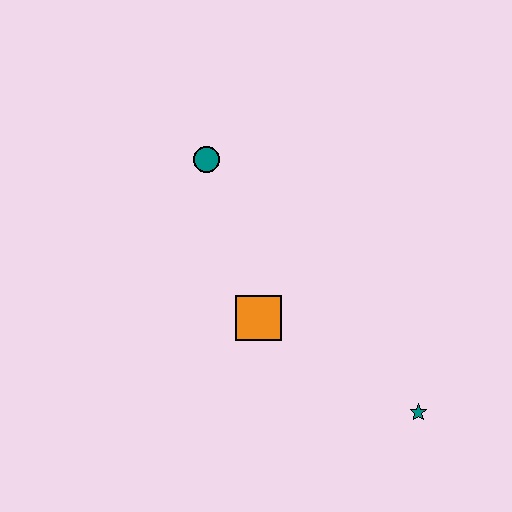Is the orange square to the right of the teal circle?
Yes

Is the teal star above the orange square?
No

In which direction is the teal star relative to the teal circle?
The teal star is below the teal circle.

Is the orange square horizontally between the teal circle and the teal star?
Yes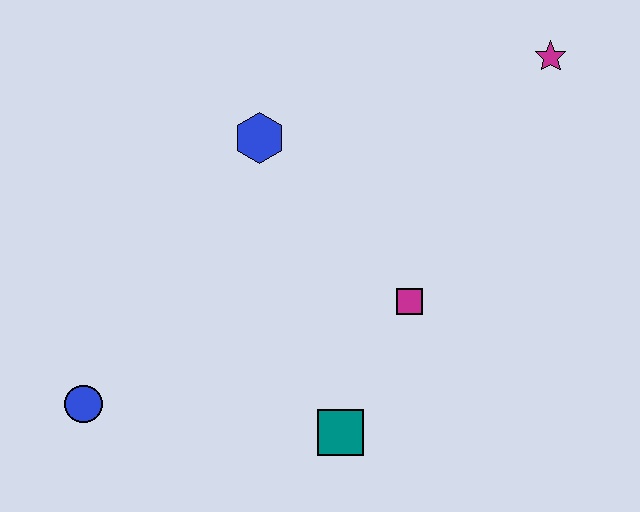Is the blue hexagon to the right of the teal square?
No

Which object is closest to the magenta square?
The teal square is closest to the magenta square.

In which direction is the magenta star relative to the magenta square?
The magenta star is above the magenta square.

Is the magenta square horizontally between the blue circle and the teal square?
No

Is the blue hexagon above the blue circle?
Yes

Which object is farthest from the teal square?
The magenta star is farthest from the teal square.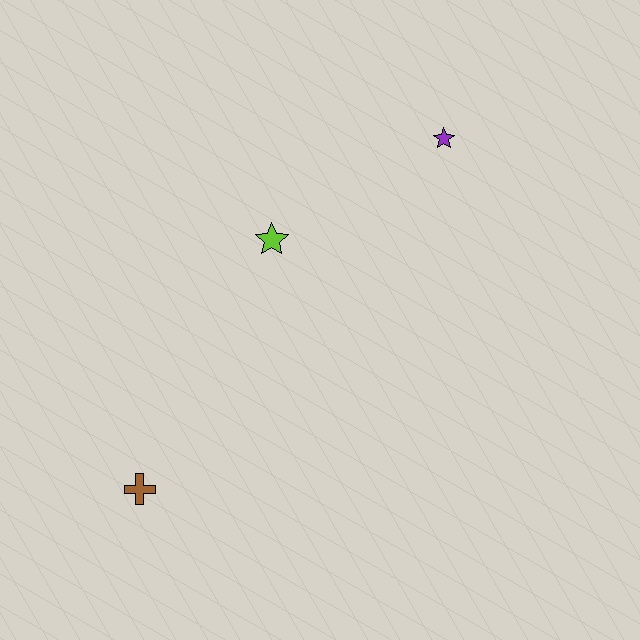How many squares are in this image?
There are no squares.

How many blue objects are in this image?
There are no blue objects.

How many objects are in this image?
There are 3 objects.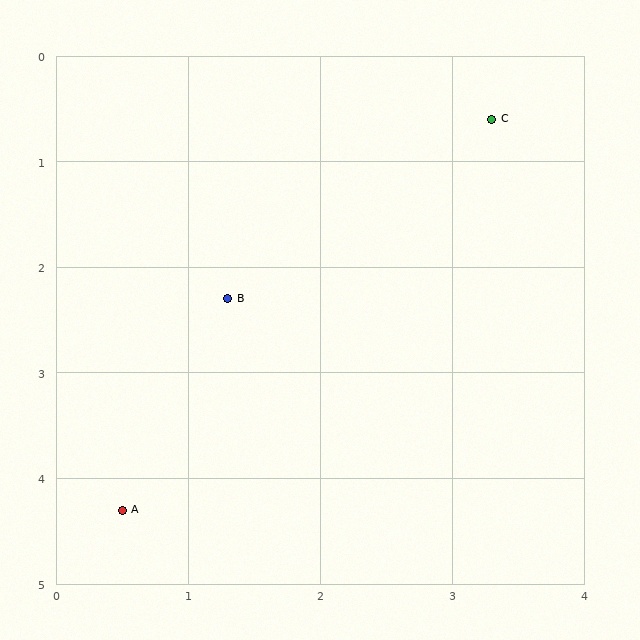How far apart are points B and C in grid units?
Points B and C are about 2.6 grid units apart.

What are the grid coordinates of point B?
Point B is at approximately (1.3, 2.3).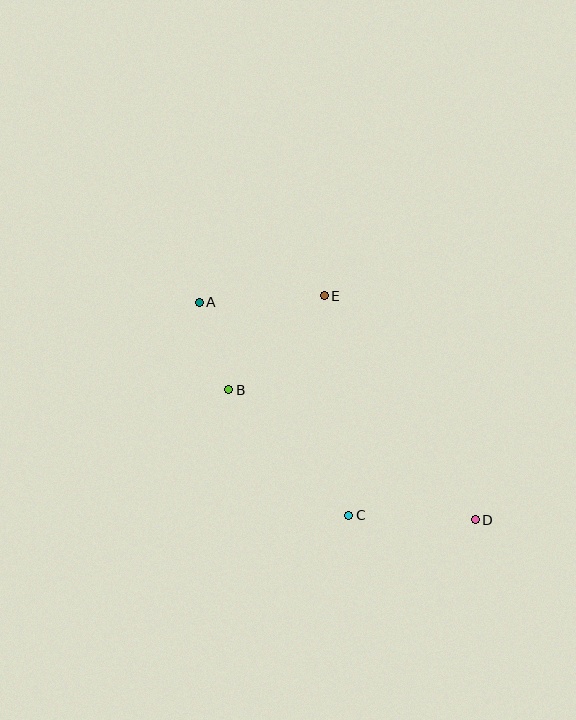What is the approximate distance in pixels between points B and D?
The distance between B and D is approximately 279 pixels.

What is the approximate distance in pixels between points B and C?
The distance between B and C is approximately 174 pixels.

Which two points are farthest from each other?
Points A and D are farthest from each other.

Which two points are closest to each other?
Points A and B are closest to each other.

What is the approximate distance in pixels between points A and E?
The distance between A and E is approximately 125 pixels.